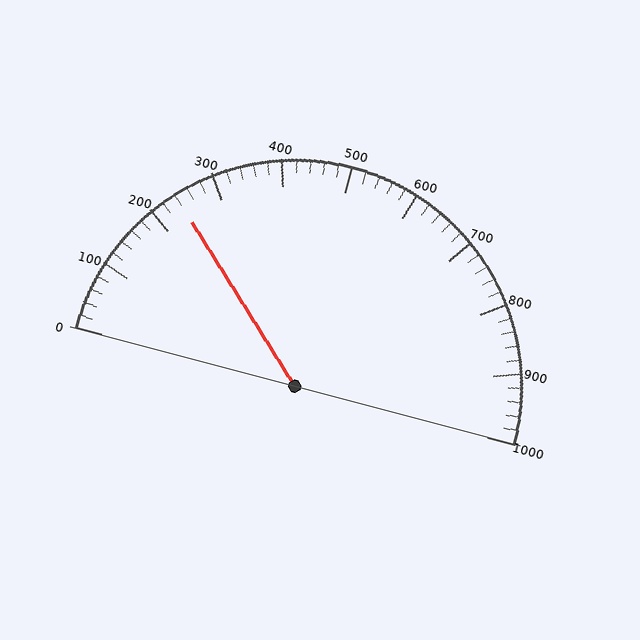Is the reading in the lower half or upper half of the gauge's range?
The reading is in the lower half of the range (0 to 1000).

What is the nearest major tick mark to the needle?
The nearest major tick mark is 200.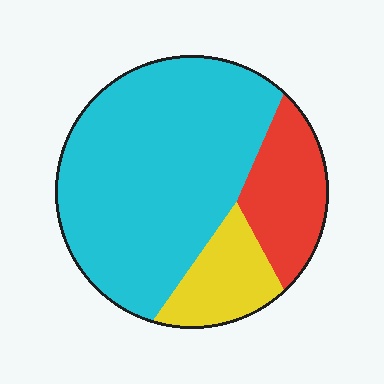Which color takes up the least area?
Yellow, at roughly 15%.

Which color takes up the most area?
Cyan, at roughly 65%.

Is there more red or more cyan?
Cyan.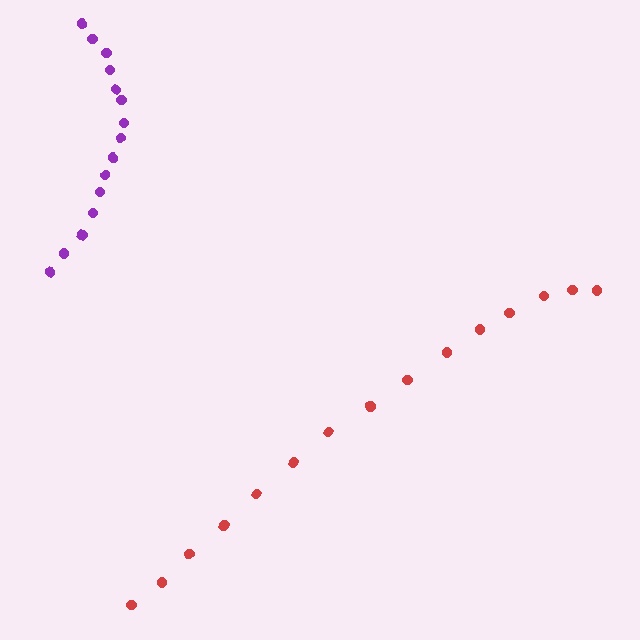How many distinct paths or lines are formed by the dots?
There are 2 distinct paths.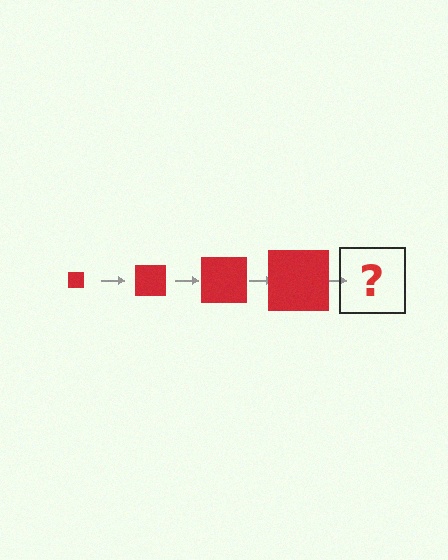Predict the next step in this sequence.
The next step is a red square, larger than the previous one.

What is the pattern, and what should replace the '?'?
The pattern is that the square gets progressively larger each step. The '?' should be a red square, larger than the previous one.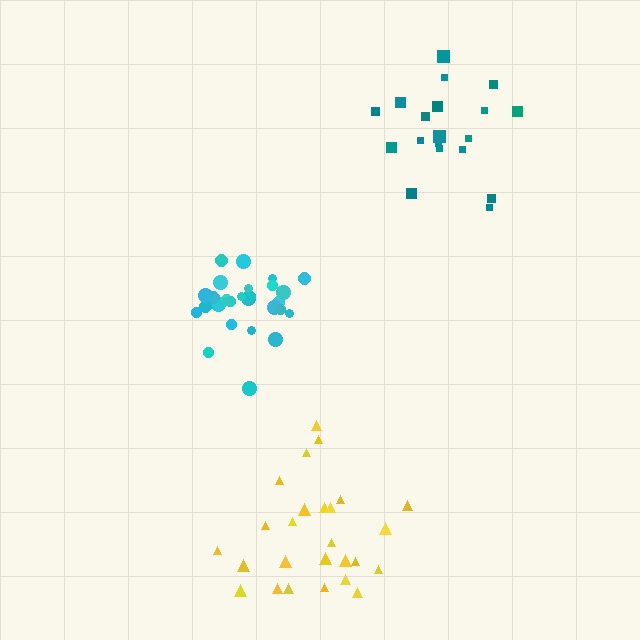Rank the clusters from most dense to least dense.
cyan, teal, yellow.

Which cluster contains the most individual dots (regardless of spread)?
Cyan (28).